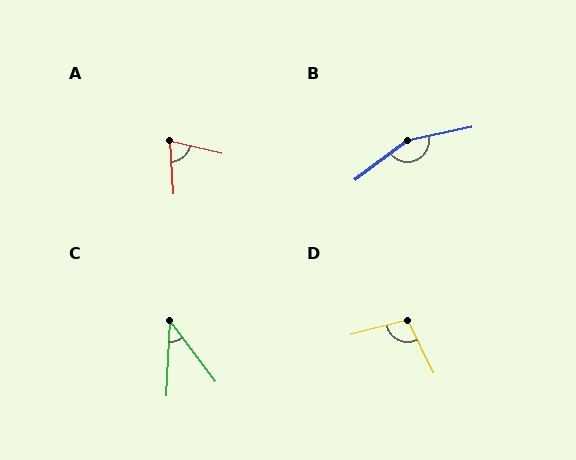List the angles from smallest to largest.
C (39°), A (73°), D (102°), B (154°).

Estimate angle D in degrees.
Approximately 102 degrees.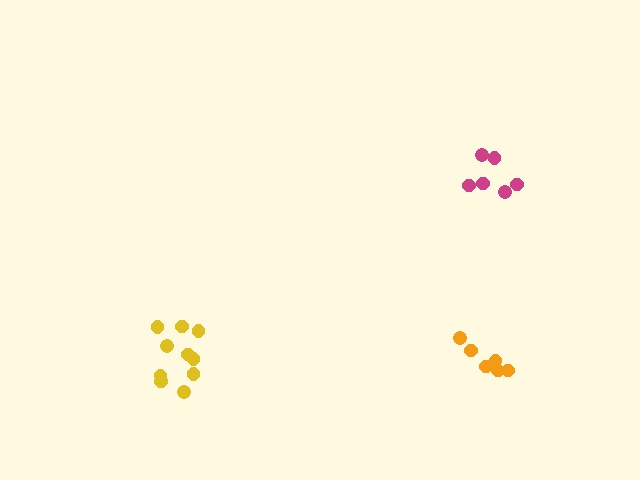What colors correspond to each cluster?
The clusters are colored: yellow, orange, magenta.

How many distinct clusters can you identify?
There are 3 distinct clusters.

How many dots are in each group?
Group 1: 10 dots, Group 2: 6 dots, Group 3: 6 dots (22 total).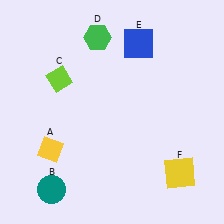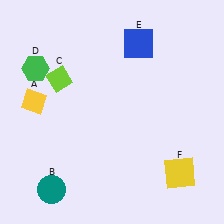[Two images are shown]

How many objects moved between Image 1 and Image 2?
2 objects moved between the two images.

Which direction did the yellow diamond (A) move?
The yellow diamond (A) moved up.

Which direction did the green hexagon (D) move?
The green hexagon (D) moved left.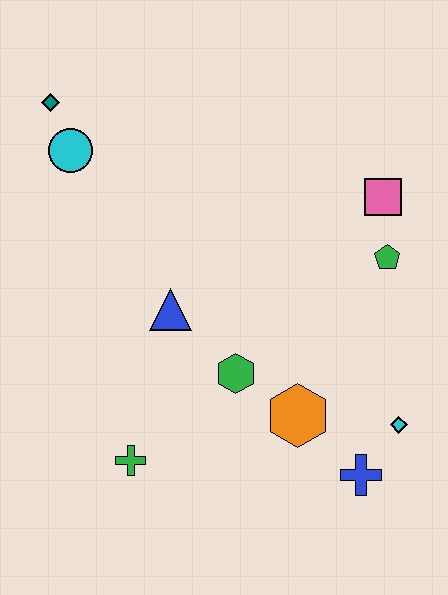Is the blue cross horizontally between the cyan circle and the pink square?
Yes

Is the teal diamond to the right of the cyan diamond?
No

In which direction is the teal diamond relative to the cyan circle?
The teal diamond is above the cyan circle.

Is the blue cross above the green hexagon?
No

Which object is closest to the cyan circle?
The teal diamond is closest to the cyan circle.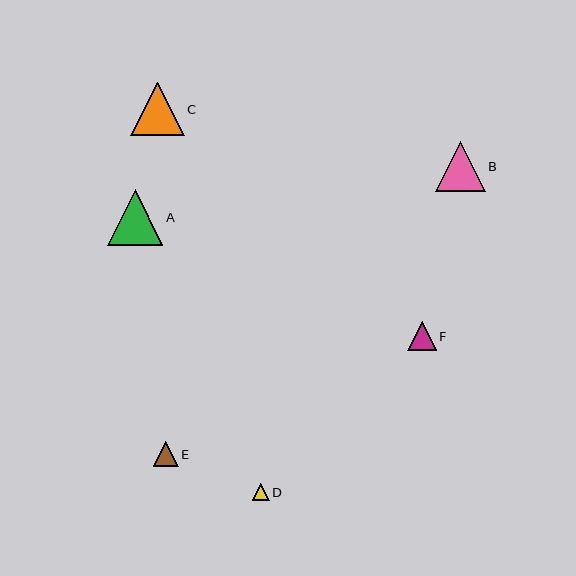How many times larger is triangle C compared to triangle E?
Triangle C is approximately 2.2 times the size of triangle E.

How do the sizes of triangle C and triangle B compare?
Triangle C and triangle B are approximately the same size.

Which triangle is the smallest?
Triangle D is the smallest with a size of approximately 17 pixels.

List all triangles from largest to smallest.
From largest to smallest: A, C, B, F, E, D.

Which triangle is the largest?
Triangle A is the largest with a size of approximately 55 pixels.